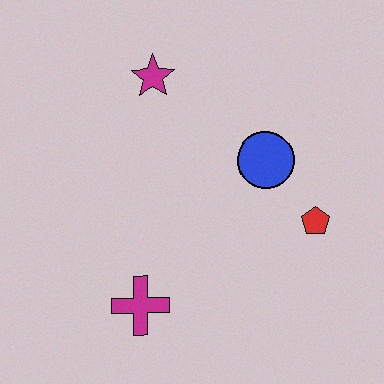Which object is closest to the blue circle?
The red pentagon is closest to the blue circle.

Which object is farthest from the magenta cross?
The magenta star is farthest from the magenta cross.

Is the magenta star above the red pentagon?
Yes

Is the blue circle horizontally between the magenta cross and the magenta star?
No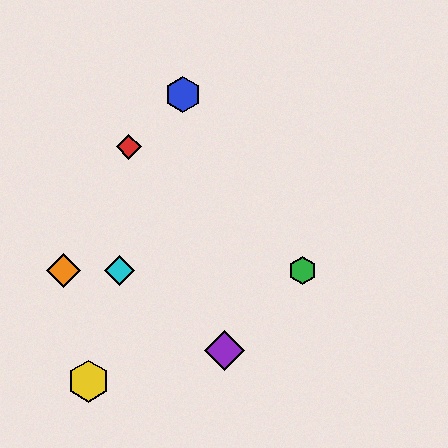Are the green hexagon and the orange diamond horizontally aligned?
Yes, both are at y≈270.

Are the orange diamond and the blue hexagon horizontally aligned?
No, the orange diamond is at y≈270 and the blue hexagon is at y≈95.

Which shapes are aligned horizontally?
The green hexagon, the orange diamond, the cyan diamond are aligned horizontally.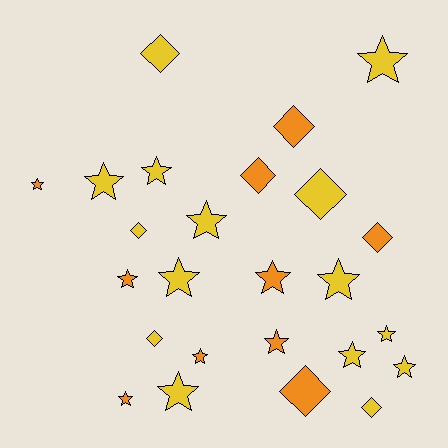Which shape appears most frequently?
Star, with 16 objects.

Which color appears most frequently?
Yellow, with 15 objects.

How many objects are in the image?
There are 25 objects.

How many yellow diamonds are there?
There are 5 yellow diamonds.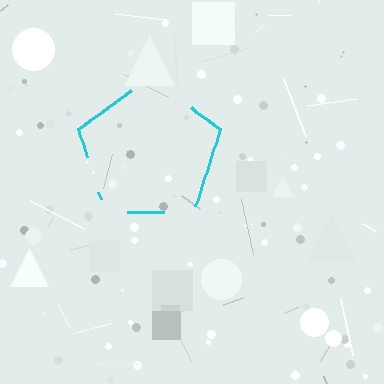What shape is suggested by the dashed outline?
The dashed outline suggests a pentagon.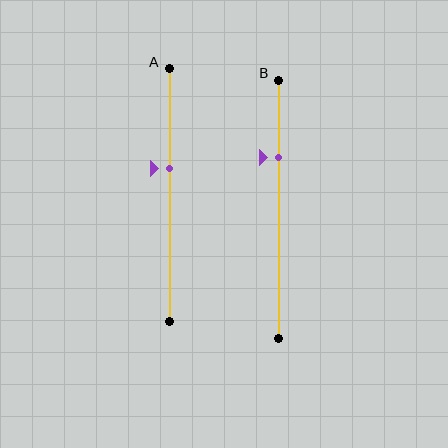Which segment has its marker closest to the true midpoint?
Segment A has its marker closest to the true midpoint.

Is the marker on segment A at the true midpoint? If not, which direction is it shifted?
No, the marker on segment A is shifted upward by about 10% of the segment length.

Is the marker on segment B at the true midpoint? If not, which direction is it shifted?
No, the marker on segment B is shifted upward by about 20% of the segment length.